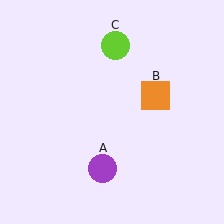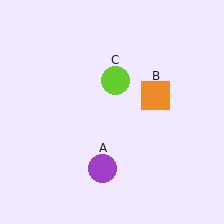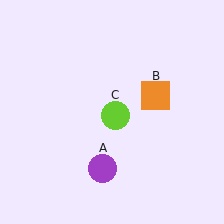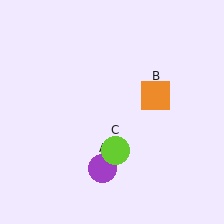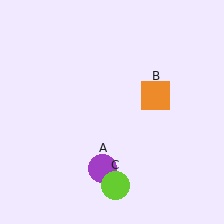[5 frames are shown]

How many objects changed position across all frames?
1 object changed position: lime circle (object C).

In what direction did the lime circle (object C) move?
The lime circle (object C) moved down.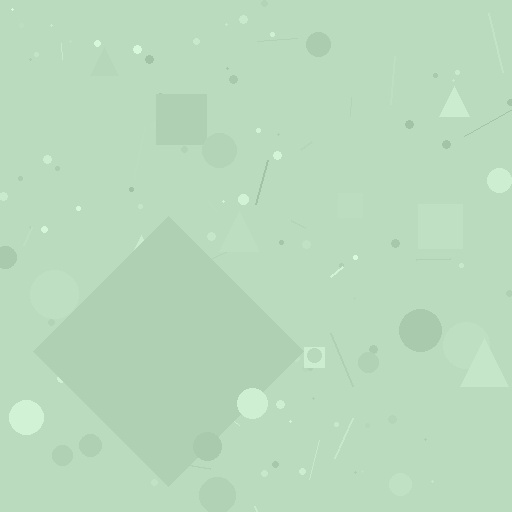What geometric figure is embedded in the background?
A diamond is embedded in the background.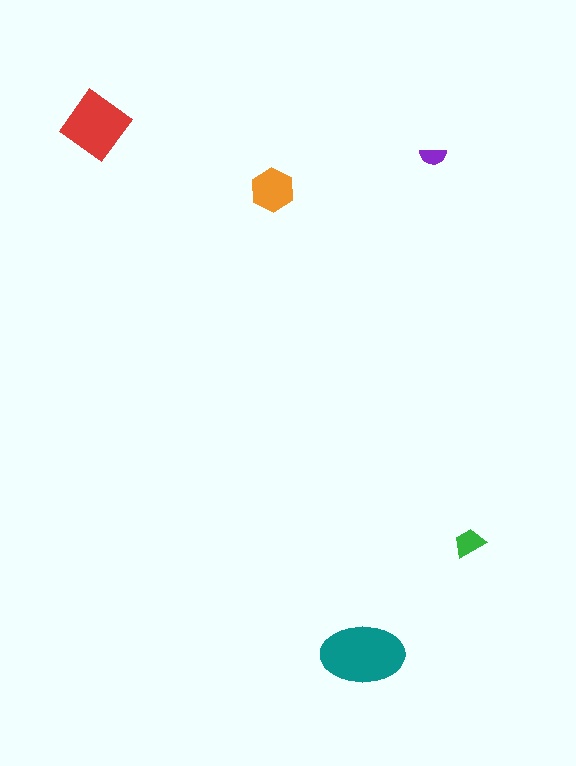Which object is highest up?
The red diamond is topmost.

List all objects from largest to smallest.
The teal ellipse, the red diamond, the orange hexagon, the green trapezoid, the purple semicircle.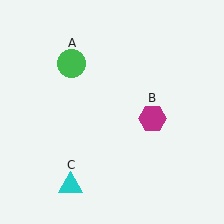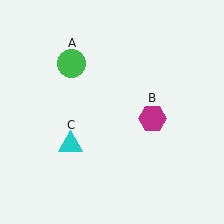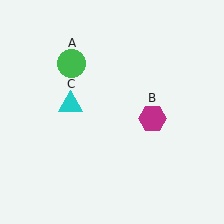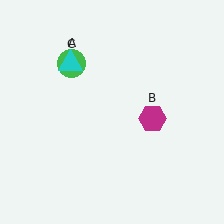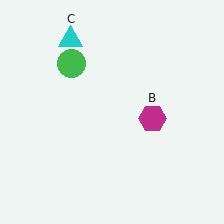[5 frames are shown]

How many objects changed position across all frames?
1 object changed position: cyan triangle (object C).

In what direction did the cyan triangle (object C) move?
The cyan triangle (object C) moved up.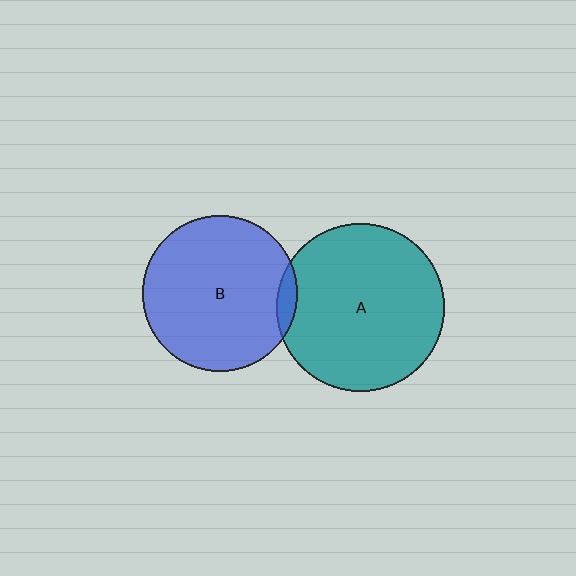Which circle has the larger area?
Circle A (teal).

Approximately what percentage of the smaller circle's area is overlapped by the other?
Approximately 5%.